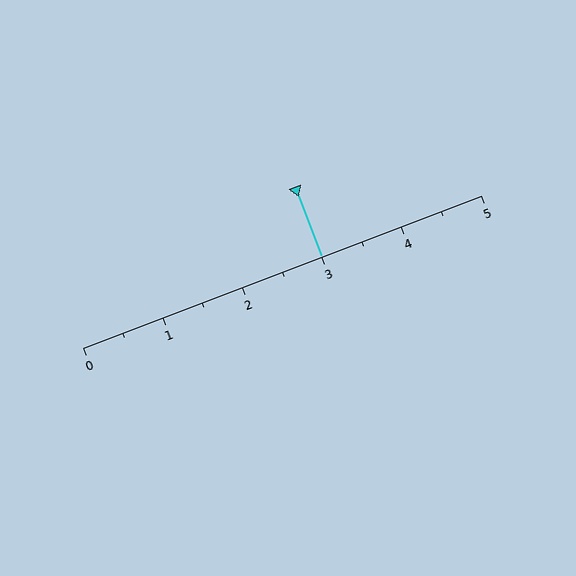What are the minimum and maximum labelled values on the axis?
The axis runs from 0 to 5.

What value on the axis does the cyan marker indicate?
The marker indicates approximately 3.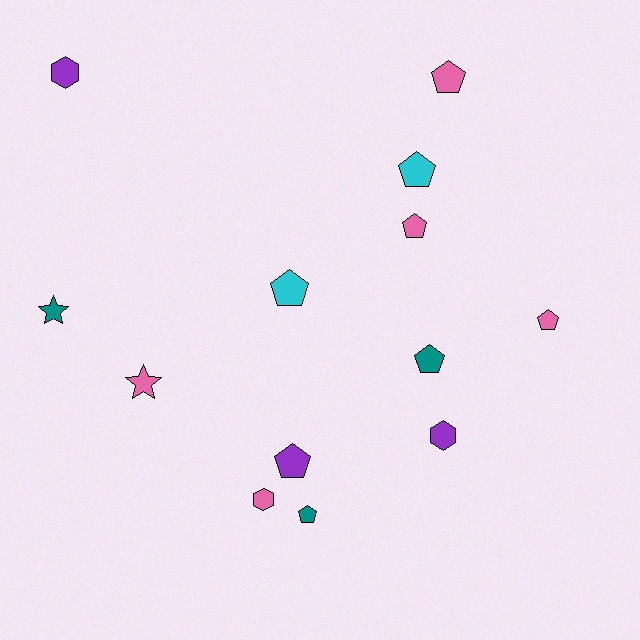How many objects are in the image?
There are 13 objects.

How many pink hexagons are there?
There is 1 pink hexagon.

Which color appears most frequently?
Pink, with 5 objects.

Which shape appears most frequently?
Pentagon, with 8 objects.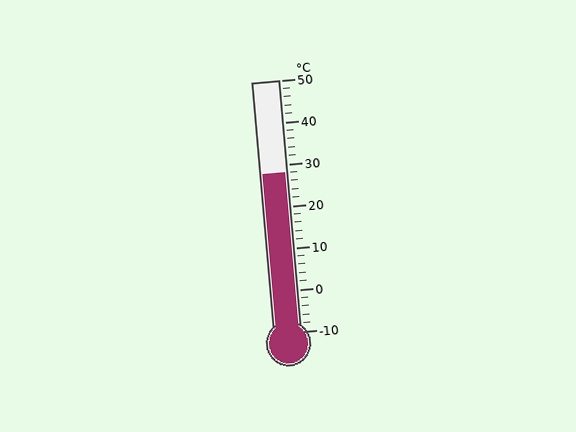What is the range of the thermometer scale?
The thermometer scale ranges from -10°C to 50°C.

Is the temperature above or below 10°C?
The temperature is above 10°C.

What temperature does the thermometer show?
The thermometer shows approximately 28°C.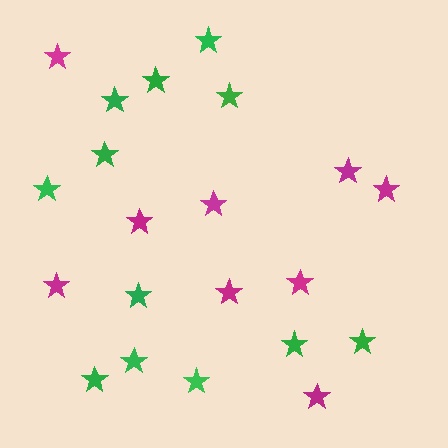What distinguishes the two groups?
There are 2 groups: one group of magenta stars (9) and one group of green stars (12).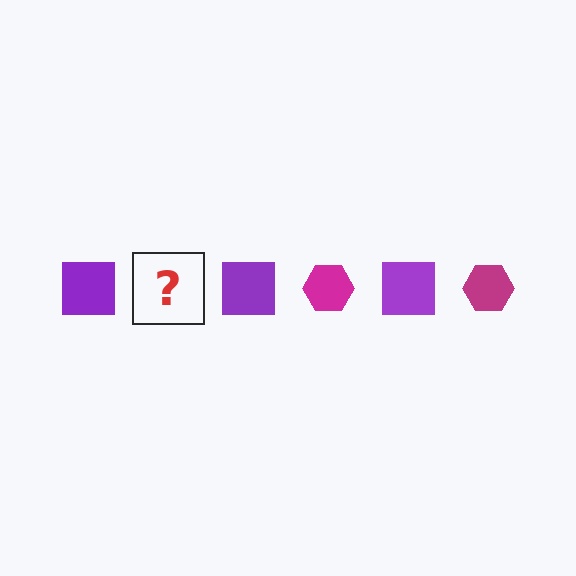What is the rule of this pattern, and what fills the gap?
The rule is that the pattern alternates between purple square and magenta hexagon. The gap should be filled with a magenta hexagon.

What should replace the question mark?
The question mark should be replaced with a magenta hexagon.